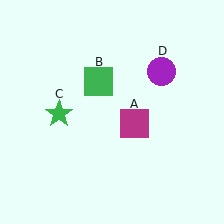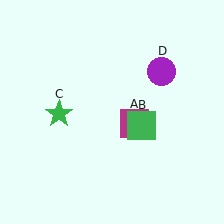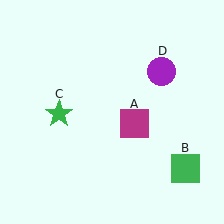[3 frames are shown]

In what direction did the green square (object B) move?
The green square (object B) moved down and to the right.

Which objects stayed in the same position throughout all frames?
Magenta square (object A) and green star (object C) and purple circle (object D) remained stationary.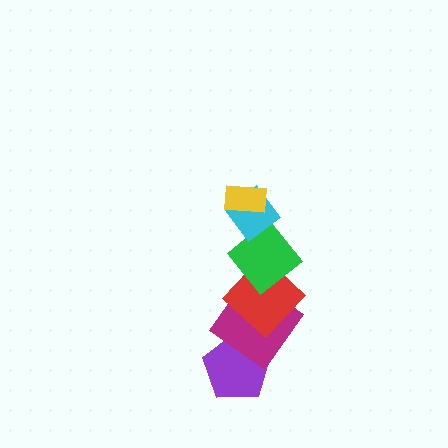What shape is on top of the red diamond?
The green diamond is on top of the red diamond.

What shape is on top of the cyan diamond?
The yellow rectangle is on top of the cyan diamond.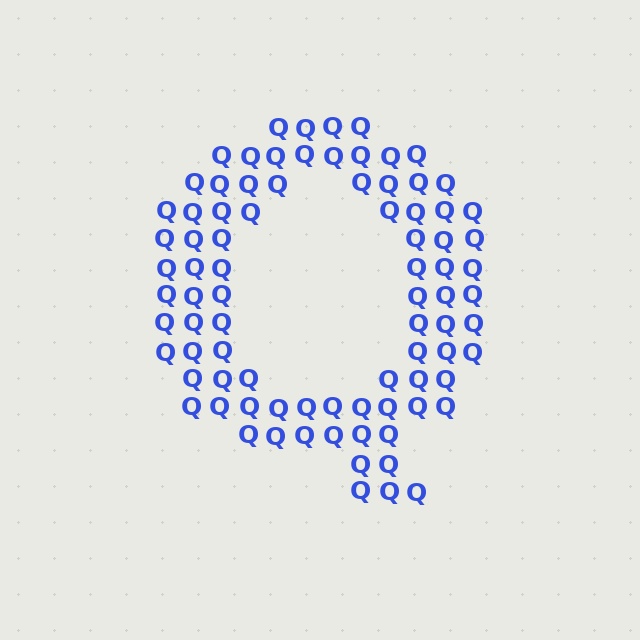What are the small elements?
The small elements are letter Q's.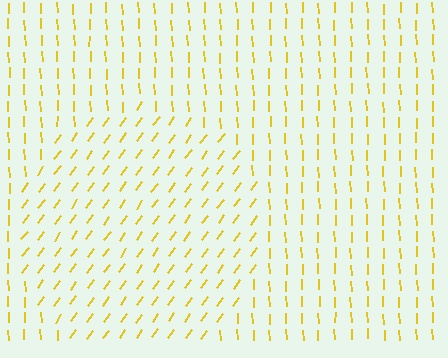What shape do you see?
I see a circle.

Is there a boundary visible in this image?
Yes, there is a texture boundary formed by a change in line orientation.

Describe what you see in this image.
The image is filled with small yellow line segments. A circle region in the image has lines oriented differently from the surrounding lines, creating a visible texture boundary.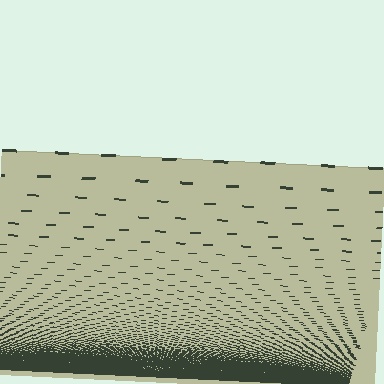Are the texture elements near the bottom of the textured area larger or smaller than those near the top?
Smaller. The gradient is inverted — elements near the bottom are smaller and denser.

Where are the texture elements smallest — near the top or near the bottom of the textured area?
Near the bottom.